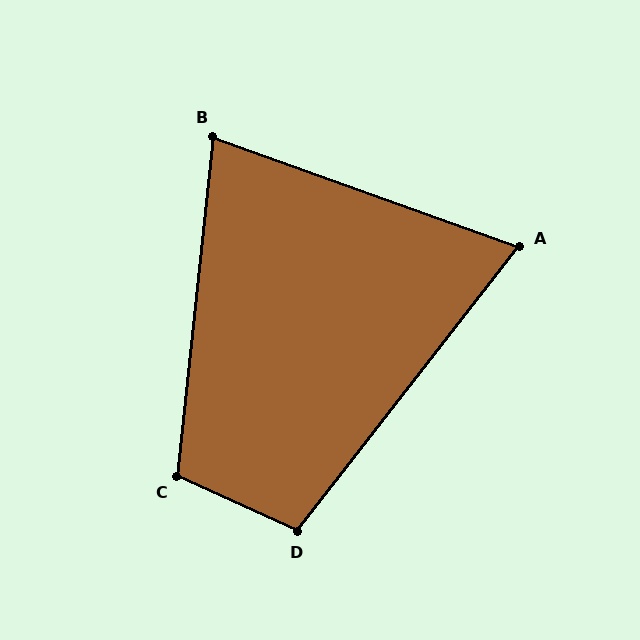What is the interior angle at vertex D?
Approximately 104 degrees (obtuse).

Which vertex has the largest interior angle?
C, at approximately 108 degrees.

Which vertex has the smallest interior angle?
A, at approximately 72 degrees.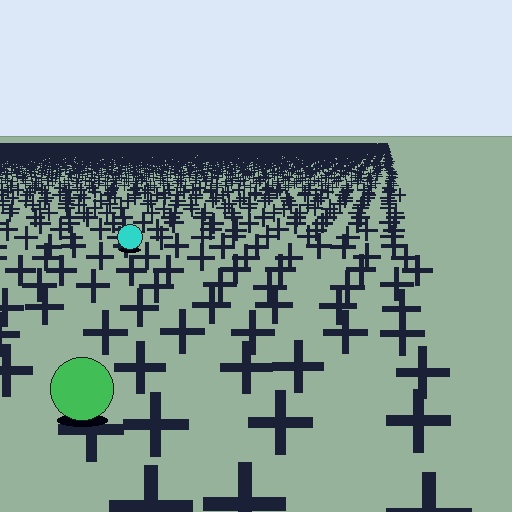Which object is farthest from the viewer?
The cyan circle is farthest from the viewer. It appears smaller and the ground texture around it is denser.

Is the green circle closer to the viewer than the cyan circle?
Yes. The green circle is closer — you can tell from the texture gradient: the ground texture is coarser near it.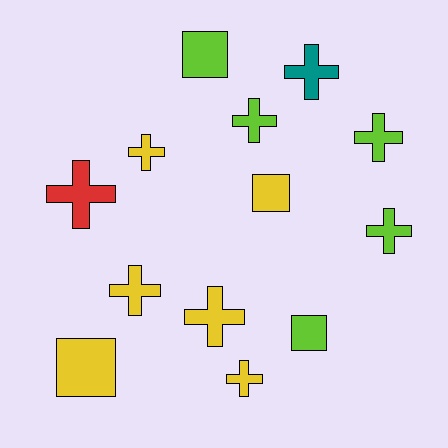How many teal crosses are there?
There is 1 teal cross.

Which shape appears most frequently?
Cross, with 9 objects.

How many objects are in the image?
There are 13 objects.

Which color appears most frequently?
Yellow, with 6 objects.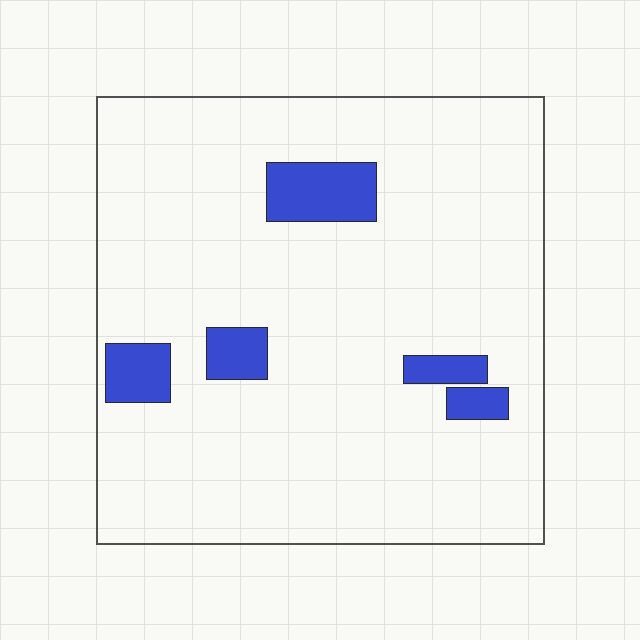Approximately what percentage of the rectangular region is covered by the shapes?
Approximately 10%.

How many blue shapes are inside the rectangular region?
5.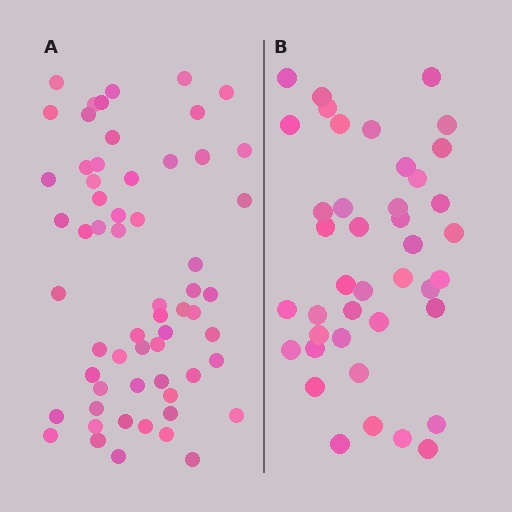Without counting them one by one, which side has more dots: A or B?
Region A (the left region) has more dots.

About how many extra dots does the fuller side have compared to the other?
Region A has approximately 20 more dots than region B.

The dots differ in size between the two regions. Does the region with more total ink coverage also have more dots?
No. Region B has more total ink coverage because its dots are larger, but region A actually contains more individual dots. Total area can be misleading — the number of items is what matters here.